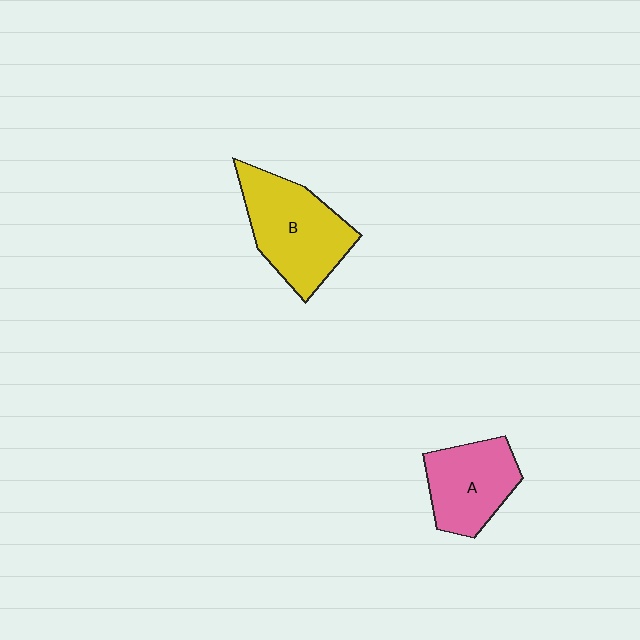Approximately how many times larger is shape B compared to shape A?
Approximately 1.3 times.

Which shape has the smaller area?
Shape A (pink).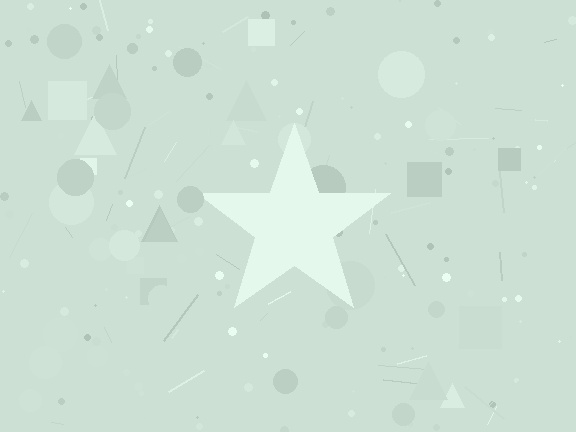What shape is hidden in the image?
A star is hidden in the image.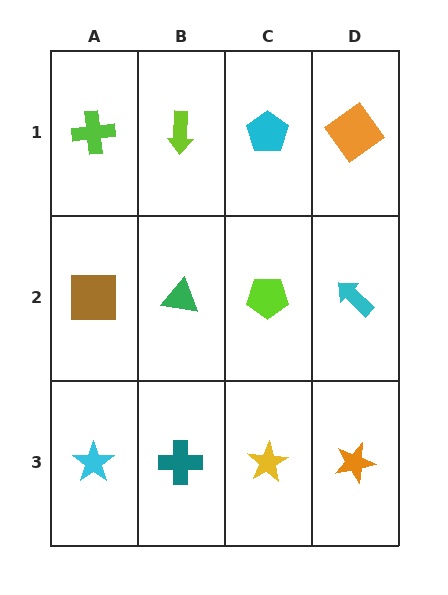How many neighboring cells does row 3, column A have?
2.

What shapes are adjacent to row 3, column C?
A lime pentagon (row 2, column C), a teal cross (row 3, column B), an orange star (row 3, column D).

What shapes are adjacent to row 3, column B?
A green triangle (row 2, column B), a cyan star (row 3, column A), a yellow star (row 3, column C).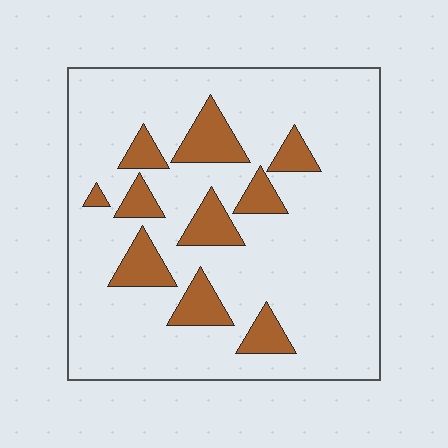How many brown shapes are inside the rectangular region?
10.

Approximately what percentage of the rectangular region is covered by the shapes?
Approximately 15%.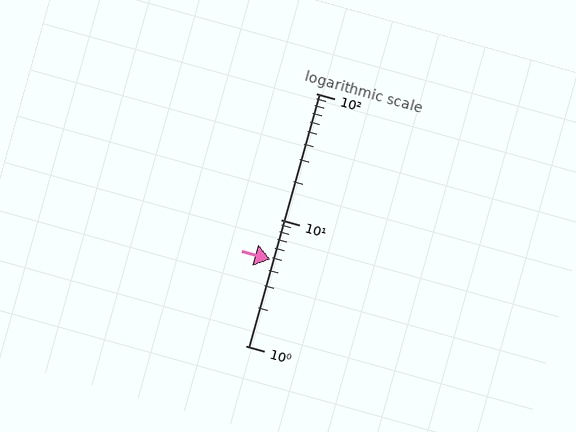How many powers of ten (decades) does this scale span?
The scale spans 2 decades, from 1 to 100.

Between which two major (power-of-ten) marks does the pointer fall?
The pointer is between 1 and 10.